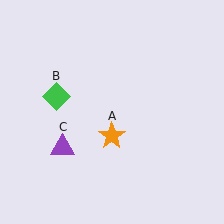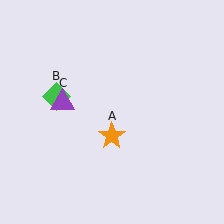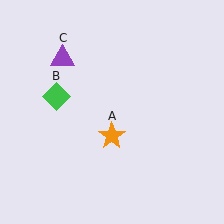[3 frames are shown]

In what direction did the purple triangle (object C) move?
The purple triangle (object C) moved up.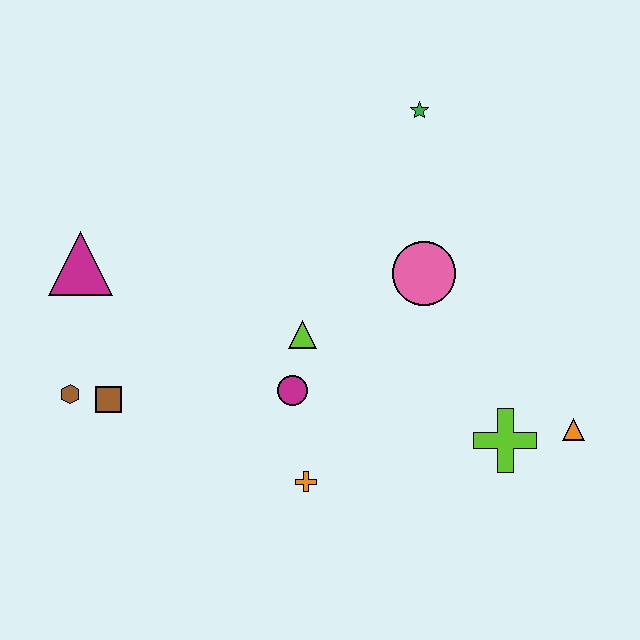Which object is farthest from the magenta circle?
The green star is farthest from the magenta circle.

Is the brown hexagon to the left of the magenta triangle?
Yes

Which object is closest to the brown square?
The brown hexagon is closest to the brown square.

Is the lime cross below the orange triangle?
Yes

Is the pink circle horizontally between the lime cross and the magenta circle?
Yes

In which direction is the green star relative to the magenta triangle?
The green star is to the right of the magenta triangle.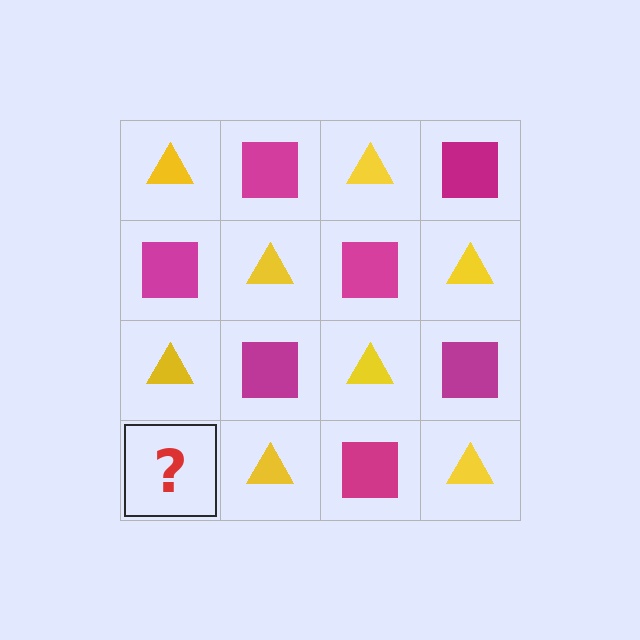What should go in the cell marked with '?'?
The missing cell should contain a magenta square.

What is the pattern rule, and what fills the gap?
The rule is that it alternates yellow triangle and magenta square in a checkerboard pattern. The gap should be filled with a magenta square.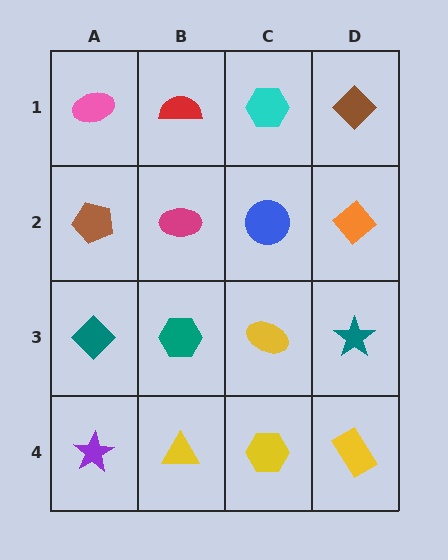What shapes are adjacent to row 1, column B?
A magenta ellipse (row 2, column B), a pink ellipse (row 1, column A), a cyan hexagon (row 1, column C).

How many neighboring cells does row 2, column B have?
4.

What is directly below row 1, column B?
A magenta ellipse.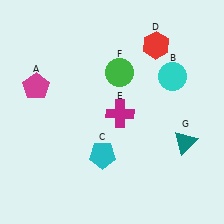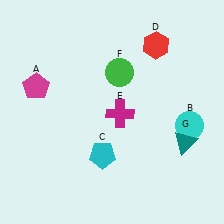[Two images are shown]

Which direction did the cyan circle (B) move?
The cyan circle (B) moved down.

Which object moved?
The cyan circle (B) moved down.